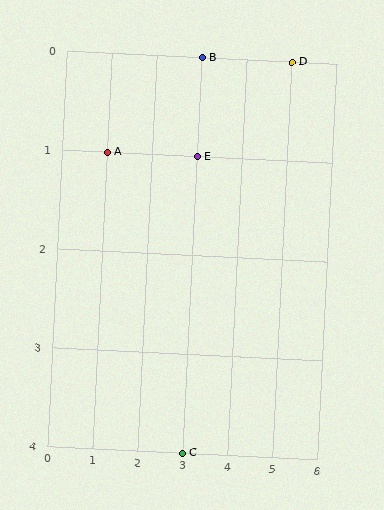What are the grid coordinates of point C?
Point C is at grid coordinates (3, 4).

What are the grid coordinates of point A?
Point A is at grid coordinates (1, 1).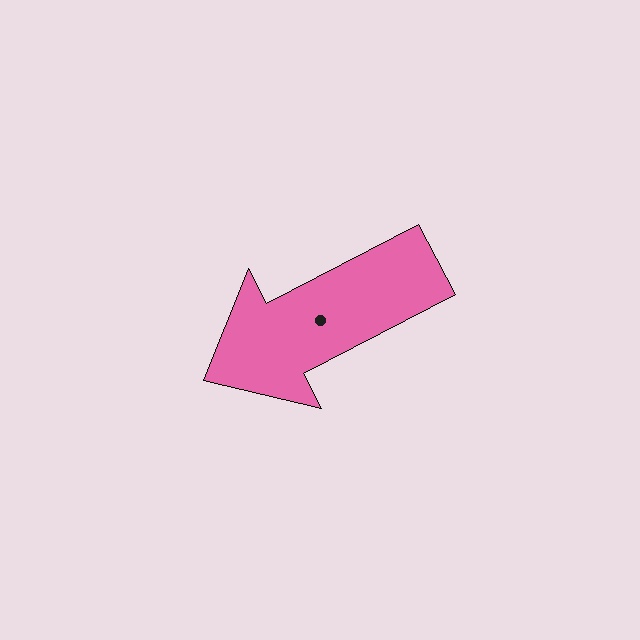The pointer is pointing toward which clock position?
Roughly 8 o'clock.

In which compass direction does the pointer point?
Southwest.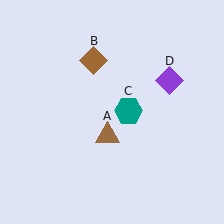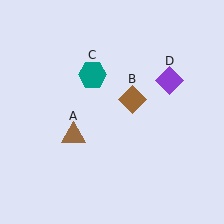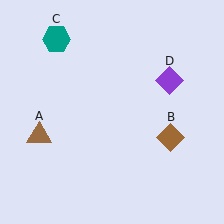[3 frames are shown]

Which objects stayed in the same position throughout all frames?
Purple diamond (object D) remained stationary.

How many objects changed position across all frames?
3 objects changed position: brown triangle (object A), brown diamond (object B), teal hexagon (object C).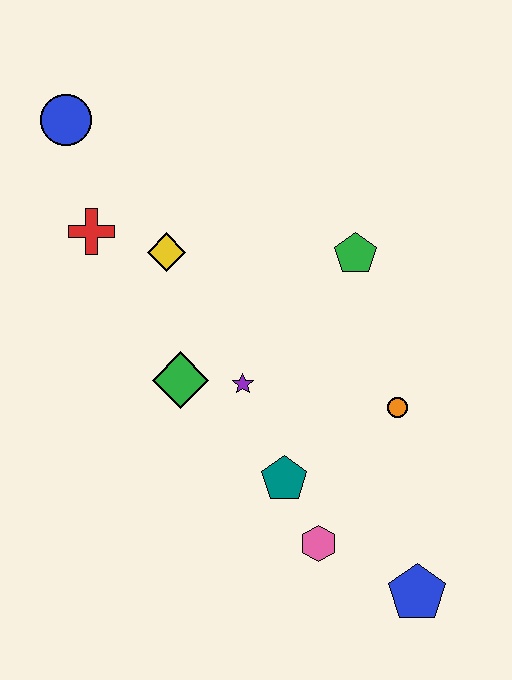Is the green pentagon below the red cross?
Yes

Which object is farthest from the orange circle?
The blue circle is farthest from the orange circle.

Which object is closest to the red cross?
The yellow diamond is closest to the red cross.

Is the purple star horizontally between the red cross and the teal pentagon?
Yes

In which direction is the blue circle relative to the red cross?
The blue circle is above the red cross.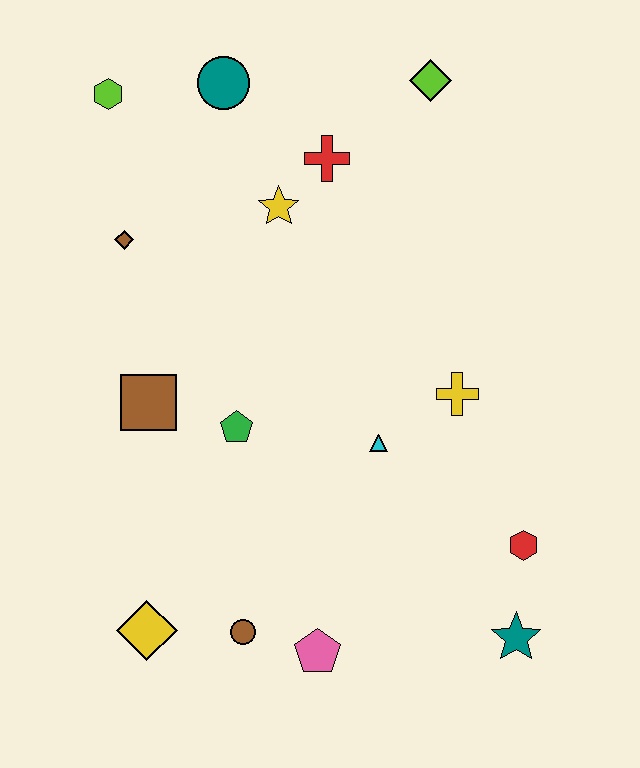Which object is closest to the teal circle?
The lime hexagon is closest to the teal circle.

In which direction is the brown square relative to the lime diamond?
The brown square is below the lime diamond.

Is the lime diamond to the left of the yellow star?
No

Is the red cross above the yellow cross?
Yes